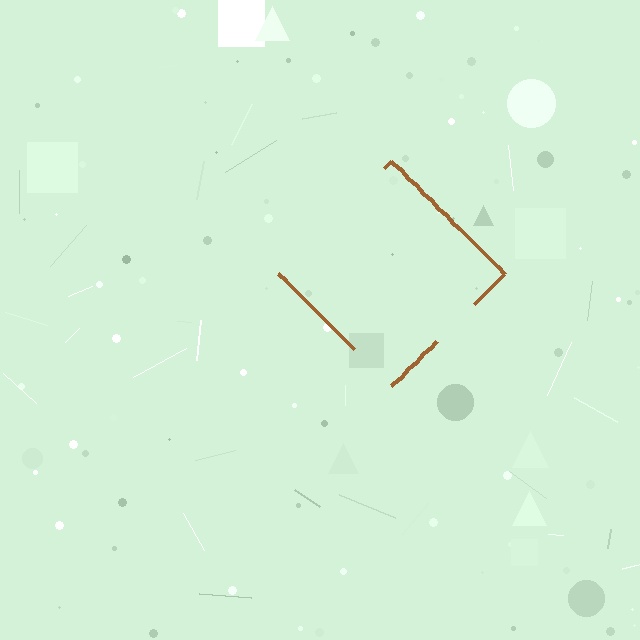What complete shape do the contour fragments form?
The contour fragments form a diamond.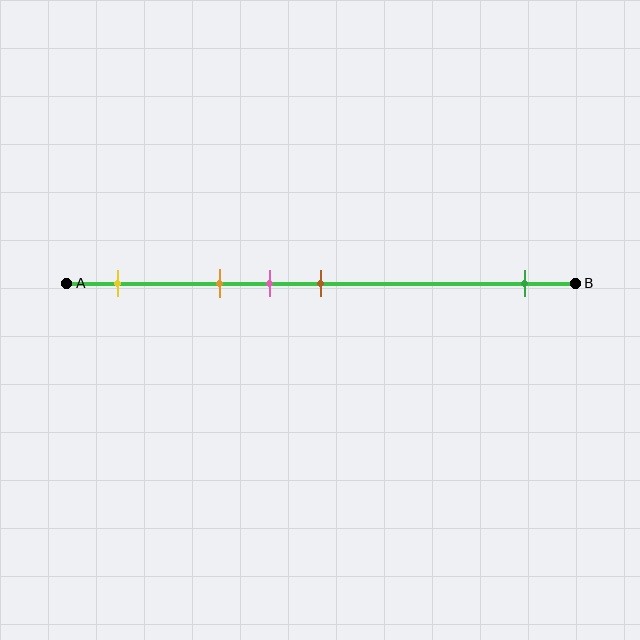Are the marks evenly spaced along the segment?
No, the marks are not evenly spaced.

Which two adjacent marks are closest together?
The pink and brown marks are the closest adjacent pair.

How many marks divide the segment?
There are 5 marks dividing the segment.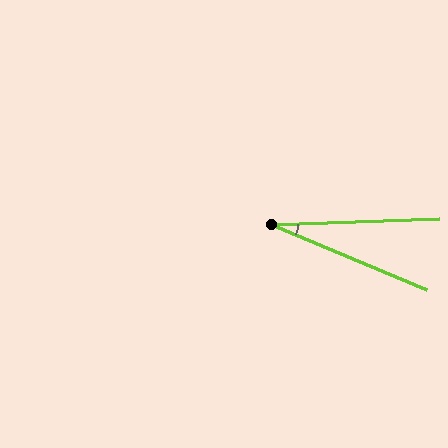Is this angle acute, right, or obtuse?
It is acute.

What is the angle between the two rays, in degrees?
Approximately 25 degrees.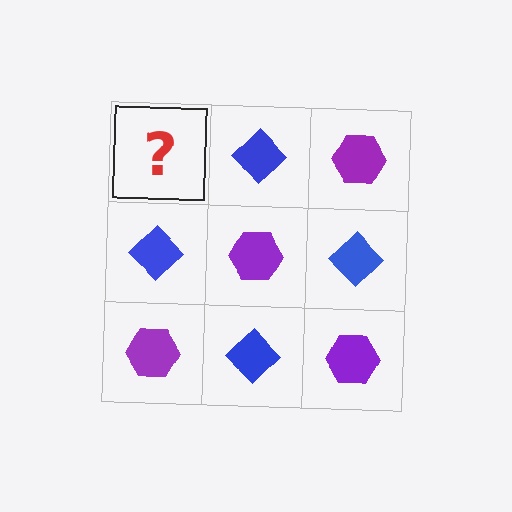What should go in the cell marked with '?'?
The missing cell should contain a purple hexagon.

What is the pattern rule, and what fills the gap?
The rule is that it alternates purple hexagon and blue diamond in a checkerboard pattern. The gap should be filled with a purple hexagon.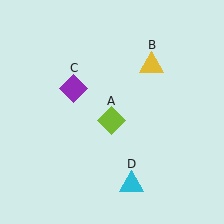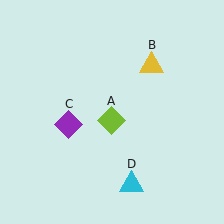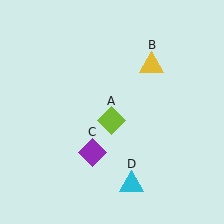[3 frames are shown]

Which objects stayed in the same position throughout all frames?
Lime diamond (object A) and yellow triangle (object B) and cyan triangle (object D) remained stationary.